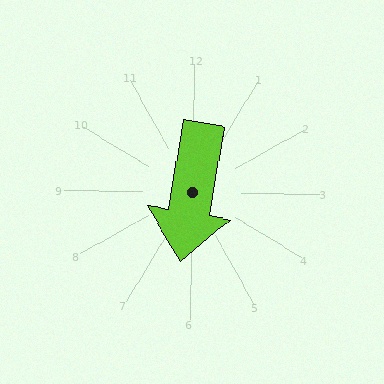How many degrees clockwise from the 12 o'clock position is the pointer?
Approximately 189 degrees.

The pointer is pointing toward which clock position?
Roughly 6 o'clock.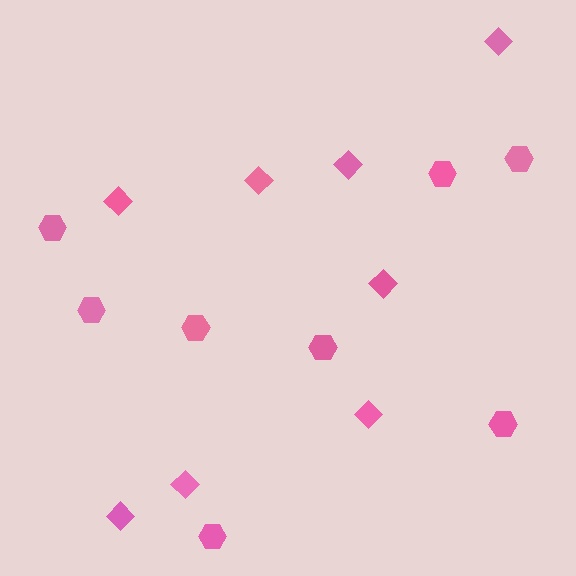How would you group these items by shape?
There are 2 groups: one group of diamonds (8) and one group of hexagons (8).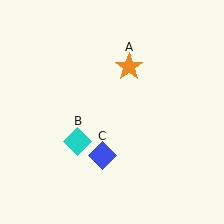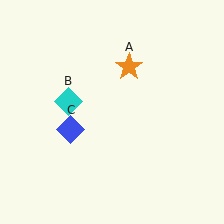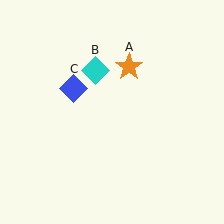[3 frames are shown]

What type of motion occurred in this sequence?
The cyan diamond (object B), blue diamond (object C) rotated clockwise around the center of the scene.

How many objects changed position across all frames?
2 objects changed position: cyan diamond (object B), blue diamond (object C).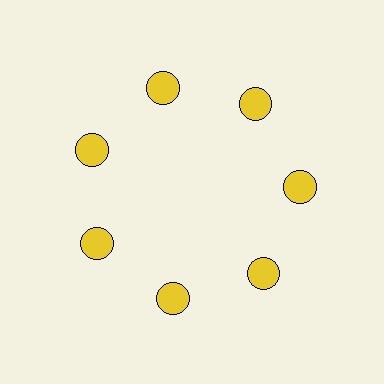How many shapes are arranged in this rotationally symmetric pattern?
There are 7 shapes, arranged in 7 groups of 1.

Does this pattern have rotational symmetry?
Yes, this pattern has 7-fold rotational symmetry. It looks the same after rotating 51 degrees around the center.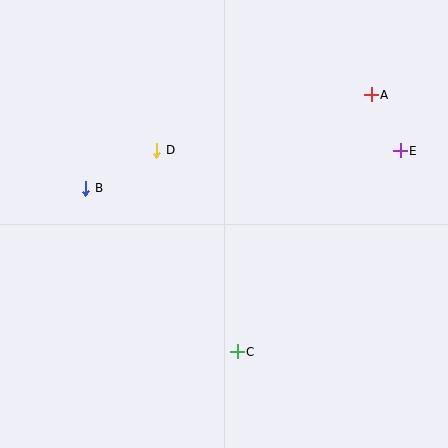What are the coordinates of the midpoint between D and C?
The midpoint between D and C is at (197, 251).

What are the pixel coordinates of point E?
Point E is at (400, 151).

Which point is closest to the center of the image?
Point D at (157, 150) is closest to the center.